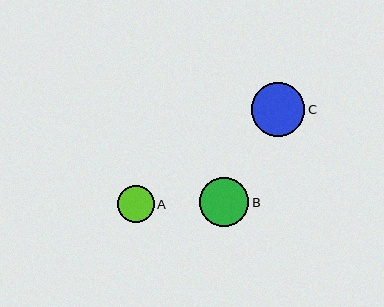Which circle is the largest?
Circle C is the largest with a size of approximately 53 pixels.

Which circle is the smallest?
Circle A is the smallest with a size of approximately 37 pixels.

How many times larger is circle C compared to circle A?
Circle C is approximately 1.4 times the size of circle A.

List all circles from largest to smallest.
From largest to smallest: C, B, A.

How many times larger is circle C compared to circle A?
Circle C is approximately 1.4 times the size of circle A.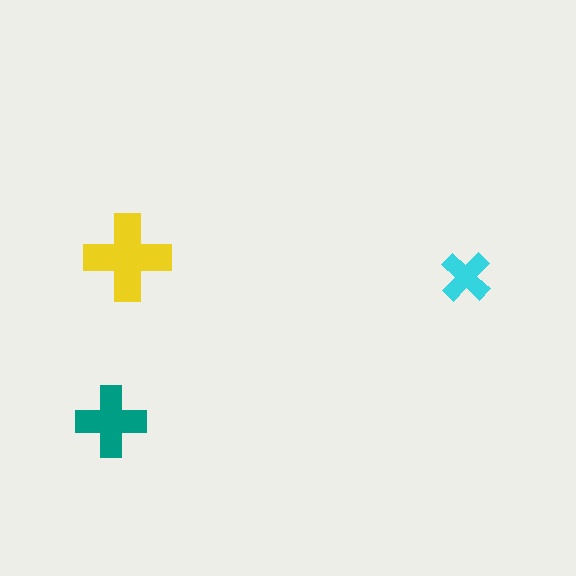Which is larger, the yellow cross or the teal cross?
The yellow one.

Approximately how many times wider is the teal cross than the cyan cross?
About 1.5 times wider.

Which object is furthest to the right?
The cyan cross is rightmost.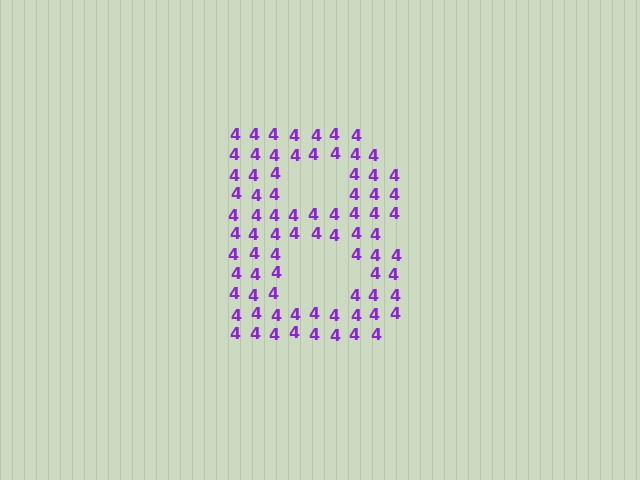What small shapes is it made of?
It is made of small digit 4's.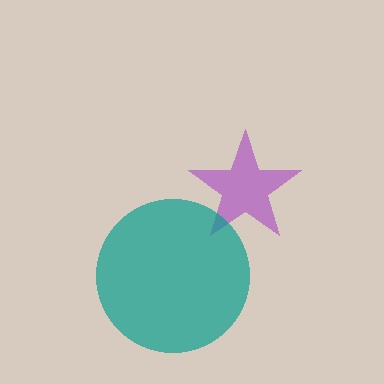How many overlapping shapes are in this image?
There are 2 overlapping shapes in the image.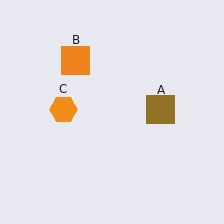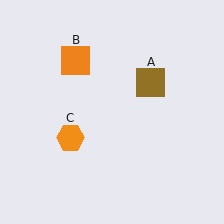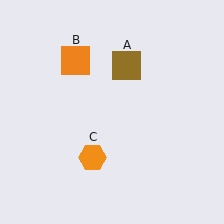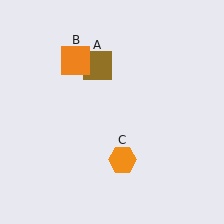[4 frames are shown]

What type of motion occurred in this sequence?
The brown square (object A), orange hexagon (object C) rotated counterclockwise around the center of the scene.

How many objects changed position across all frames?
2 objects changed position: brown square (object A), orange hexagon (object C).